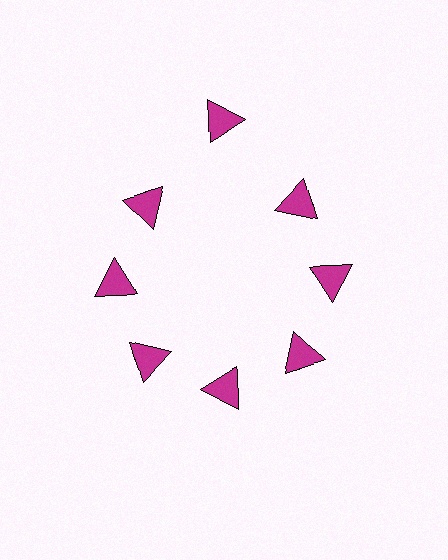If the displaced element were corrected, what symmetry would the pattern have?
It would have 8-fold rotational symmetry — the pattern would map onto itself every 45 degrees.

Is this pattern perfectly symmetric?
No. The 8 magenta triangles are arranged in a ring, but one element near the 12 o'clock position is pushed outward from the center, breaking the 8-fold rotational symmetry.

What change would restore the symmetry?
The symmetry would be restored by moving it inward, back onto the ring so that all 8 triangles sit at equal angles and equal distance from the center.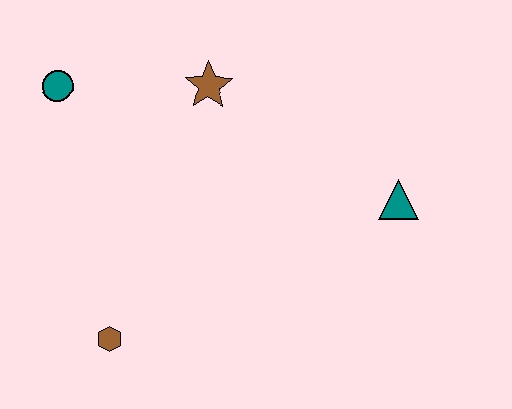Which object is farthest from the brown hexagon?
The teal triangle is farthest from the brown hexagon.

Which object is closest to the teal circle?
The brown star is closest to the teal circle.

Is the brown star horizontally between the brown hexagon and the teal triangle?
Yes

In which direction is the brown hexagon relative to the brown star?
The brown hexagon is below the brown star.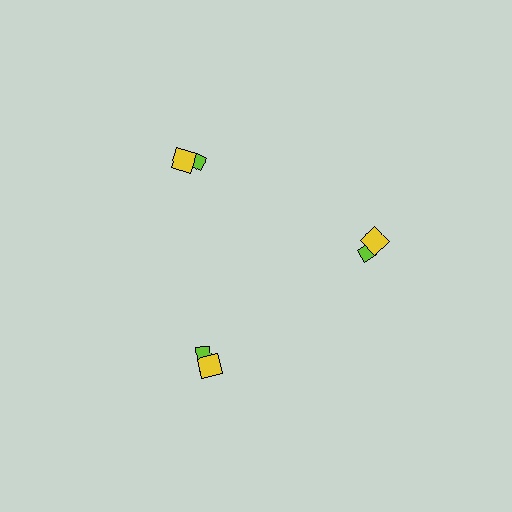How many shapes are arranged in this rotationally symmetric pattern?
There are 6 shapes, arranged in 3 groups of 2.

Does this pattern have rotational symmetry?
Yes, this pattern has 3-fold rotational symmetry. It looks the same after rotating 120 degrees around the center.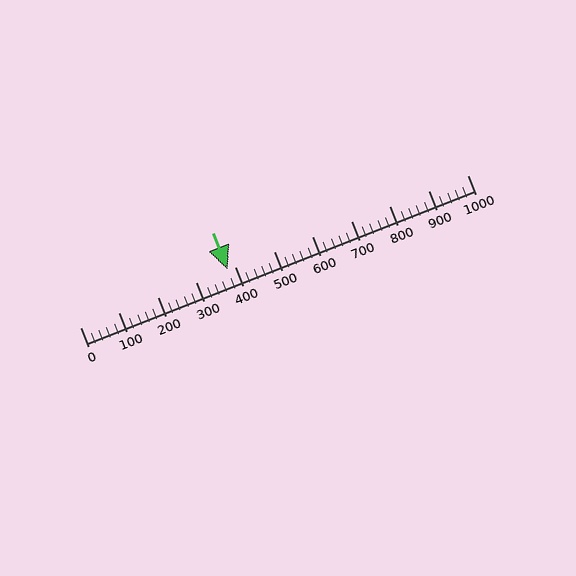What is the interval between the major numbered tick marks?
The major tick marks are spaced 100 units apart.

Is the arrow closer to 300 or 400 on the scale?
The arrow is closer to 400.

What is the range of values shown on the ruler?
The ruler shows values from 0 to 1000.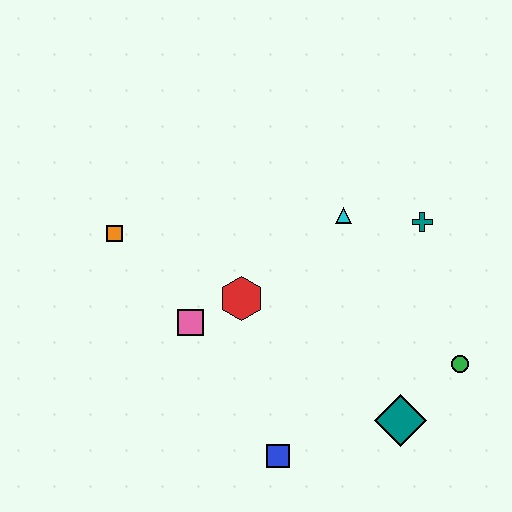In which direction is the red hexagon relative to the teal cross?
The red hexagon is to the left of the teal cross.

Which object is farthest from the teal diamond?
The orange square is farthest from the teal diamond.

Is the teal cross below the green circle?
No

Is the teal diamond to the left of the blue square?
No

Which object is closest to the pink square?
The red hexagon is closest to the pink square.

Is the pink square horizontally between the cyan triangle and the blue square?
No